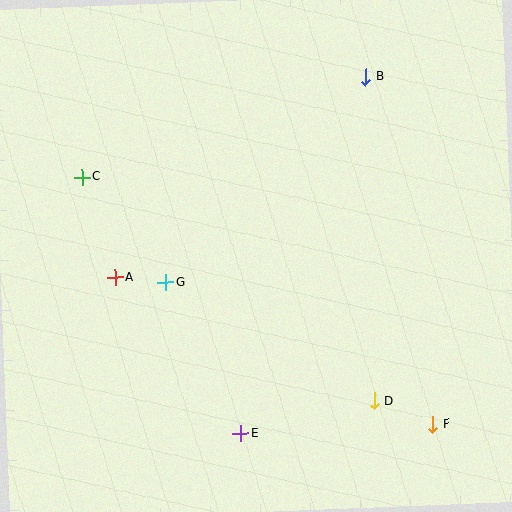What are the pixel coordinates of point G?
Point G is at (166, 282).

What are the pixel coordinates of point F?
Point F is at (432, 424).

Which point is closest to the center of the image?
Point G at (166, 282) is closest to the center.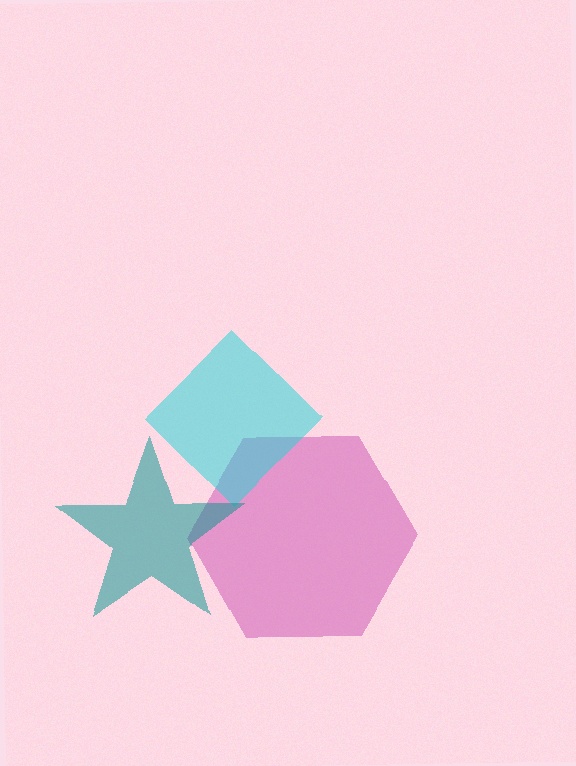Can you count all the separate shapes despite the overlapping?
Yes, there are 3 separate shapes.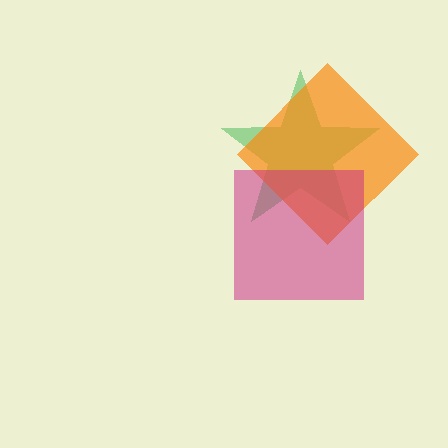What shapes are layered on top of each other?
The layered shapes are: a green star, an orange diamond, a magenta square.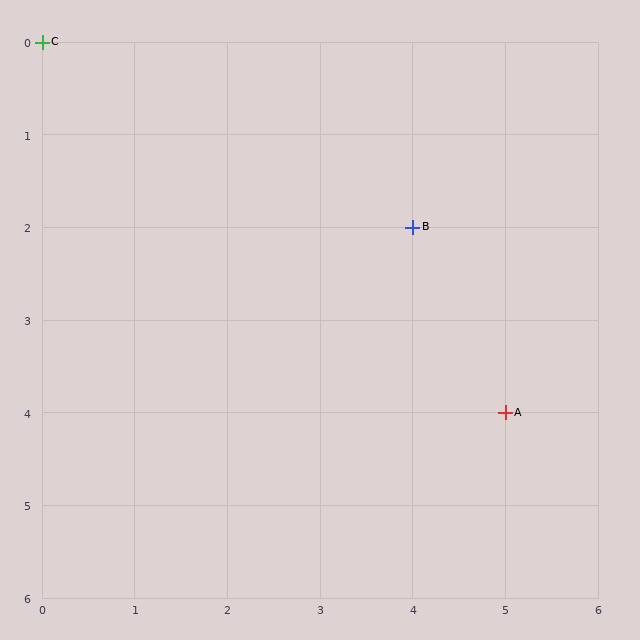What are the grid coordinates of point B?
Point B is at grid coordinates (4, 2).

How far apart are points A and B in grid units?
Points A and B are 1 column and 2 rows apart (about 2.2 grid units diagonally).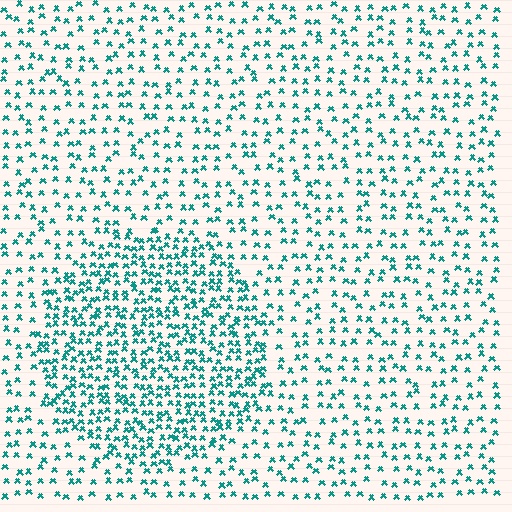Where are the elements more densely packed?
The elements are more densely packed inside the circle boundary.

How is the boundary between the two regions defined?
The boundary is defined by a change in element density (approximately 2.1x ratio). All elements are the same color, size, and shape.